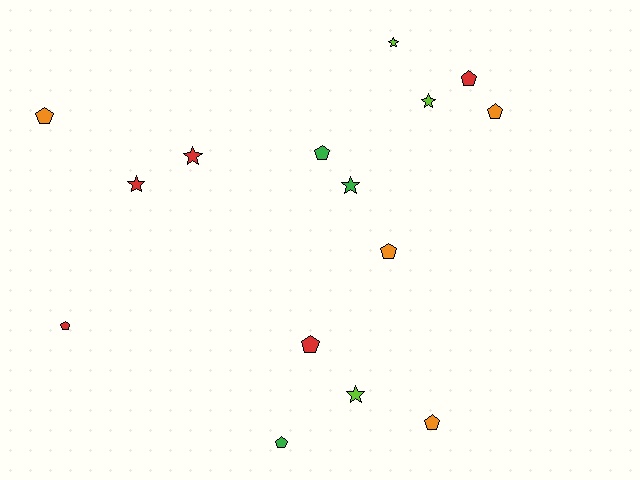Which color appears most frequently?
Red, with 5 objects.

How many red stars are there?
There are 2 red stars.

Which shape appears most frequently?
Pentagon, with 9 objects.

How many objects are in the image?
There are 15 objects.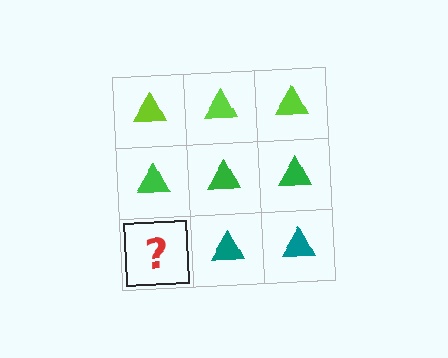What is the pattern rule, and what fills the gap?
The rule is that each row has a consistent color. The gap should be filled with a teal triangle.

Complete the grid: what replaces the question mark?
The question mark should be replaced with a teal triangle.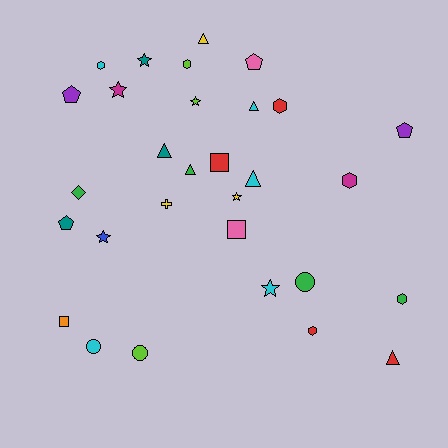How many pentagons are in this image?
There are 4 pentagons.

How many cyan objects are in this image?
There are 5 cyan objects.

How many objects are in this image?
There are 30 objects.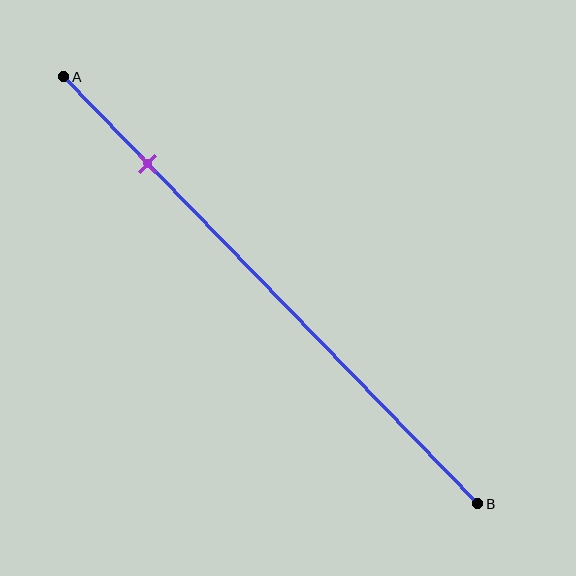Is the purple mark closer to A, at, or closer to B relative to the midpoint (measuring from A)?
The purple mark is closer to point A than the midpoint of segment AB.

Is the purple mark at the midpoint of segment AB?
No, the mark is at about 20% from A, not at the 50% midpoint.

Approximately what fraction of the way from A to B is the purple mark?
The purple mark is approximately 20% of the way from A to B.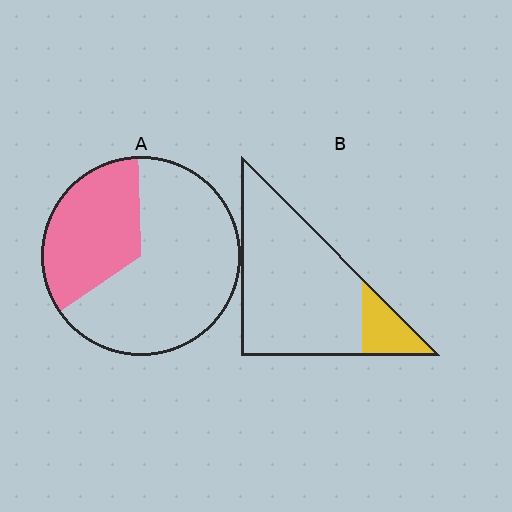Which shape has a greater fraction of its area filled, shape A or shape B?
Shape A.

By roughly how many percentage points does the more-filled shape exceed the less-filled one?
By roughly 20 percentage points (A over B).